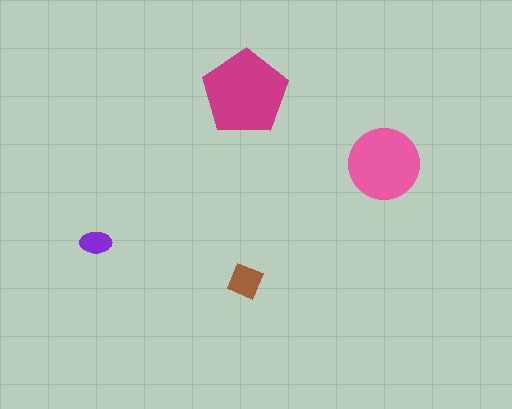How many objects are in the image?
There are 4 objects in the image.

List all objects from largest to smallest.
The magenta pentagon, the pink circle, the brown diamond, the purple ellipse.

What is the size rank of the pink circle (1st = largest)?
2nd.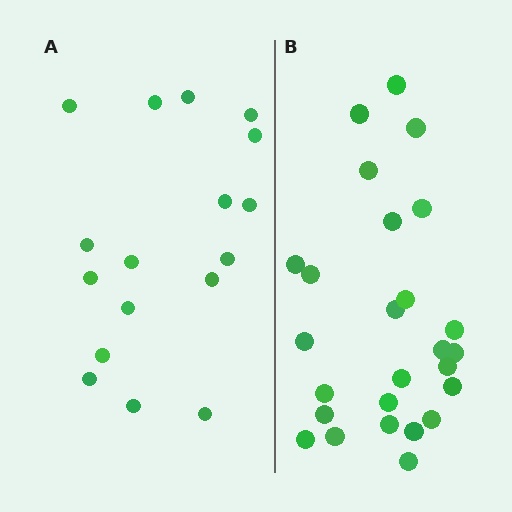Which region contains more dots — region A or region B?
Region B (the right region) has more dots.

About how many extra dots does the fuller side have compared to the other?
Region B has roughly 8 or so more dots than region A.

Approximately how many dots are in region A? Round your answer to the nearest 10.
About 20 dots. (The exact count is 17, which rounds to 20.)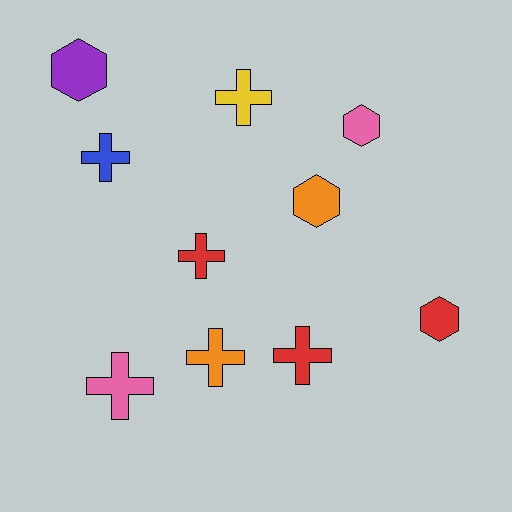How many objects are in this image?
There are 10 objects.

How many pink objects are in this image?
There are 2 pink objects.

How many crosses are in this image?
There are 6 crosses.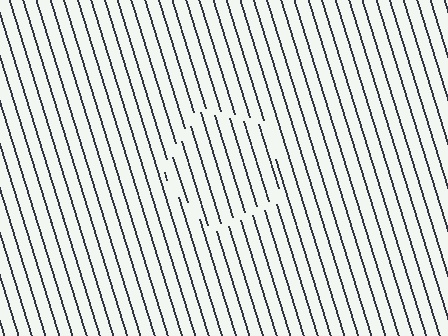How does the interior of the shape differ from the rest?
The interior of the shape contains the same grating, shifted by half a period — the contour is defined by the phase discontinuity where line-ends from the inner and outer gratings abut.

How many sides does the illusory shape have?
5 sides — the line-ends trace a pentagon.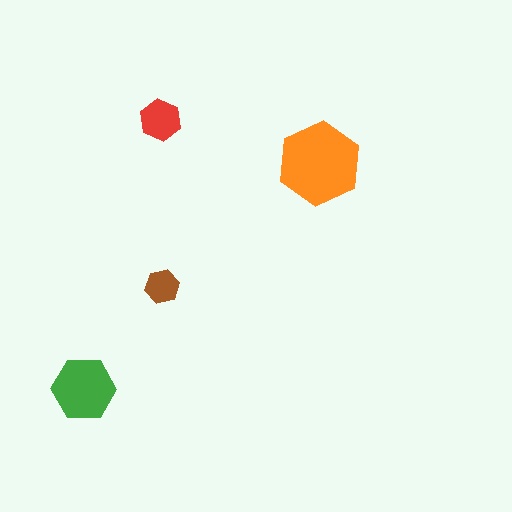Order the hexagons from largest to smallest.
the orange one, the green one, the red one, the brown one.